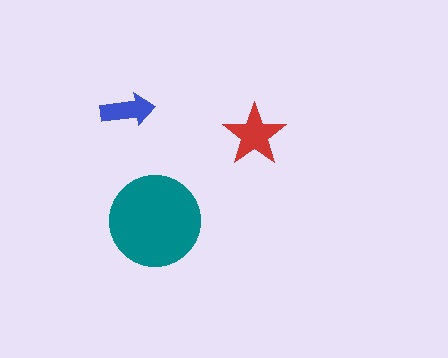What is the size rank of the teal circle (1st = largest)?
1st.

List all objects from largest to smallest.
The teal circle, the red star, the blue arrow.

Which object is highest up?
The blue arrow is topmost.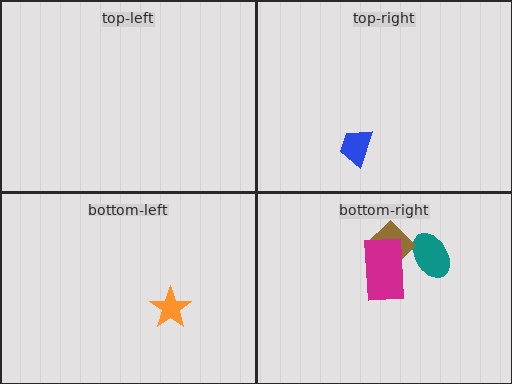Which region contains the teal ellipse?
The bottom-right region.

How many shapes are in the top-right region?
1.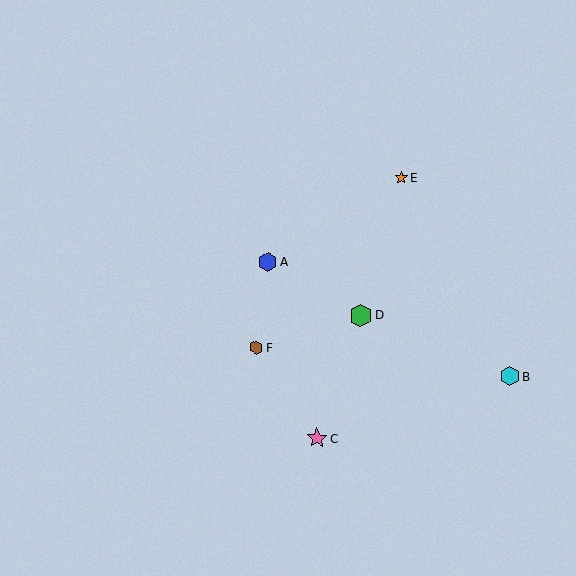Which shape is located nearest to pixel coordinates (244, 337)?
The brown hexagon (labeled F) at (256, 348) is nearest to that location.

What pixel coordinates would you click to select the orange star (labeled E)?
Click at (401, 177) to select the orange star E.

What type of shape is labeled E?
Shape E is an orange star.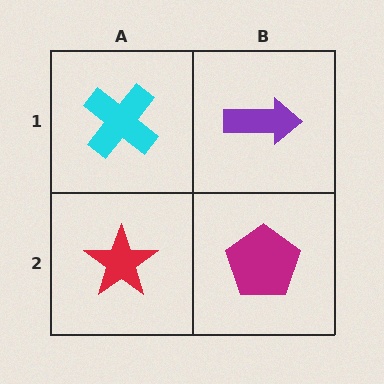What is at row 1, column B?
A purple arrow.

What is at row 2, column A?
A red star.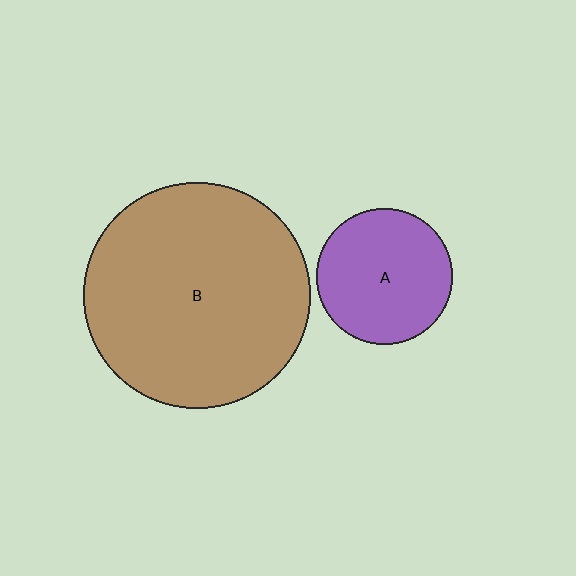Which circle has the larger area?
Circle B (brown).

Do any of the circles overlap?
No, none of the circles overlap.